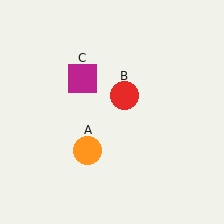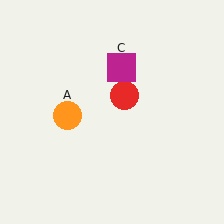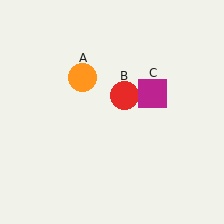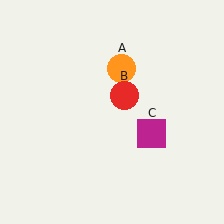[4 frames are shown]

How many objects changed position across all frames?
2 objects changed position: orange circle (object A), magenta square (object C).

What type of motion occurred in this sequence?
The orange circle (object A), magenta square (object C) rotated clockwise around the center of the scene.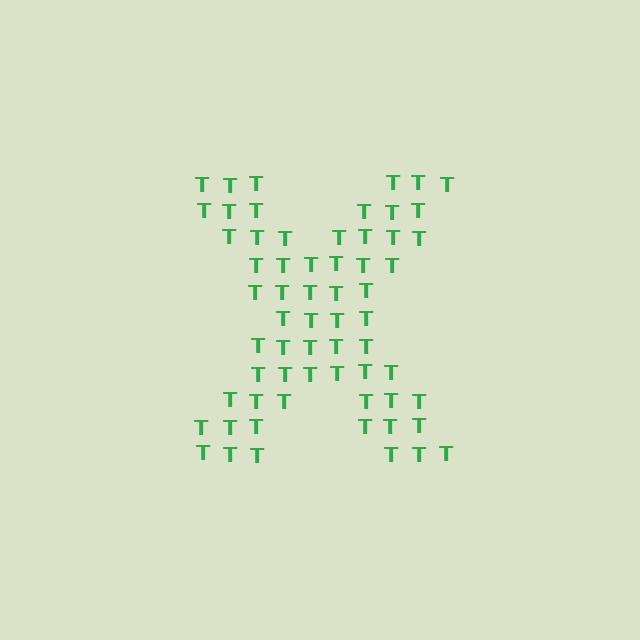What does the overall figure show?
The overall figure shows the letter X.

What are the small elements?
The small elements are letter T's.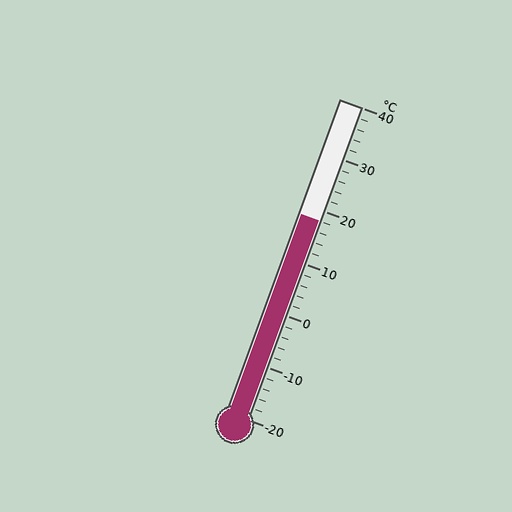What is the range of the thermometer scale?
The thermometer scale ranges from -20°C to 40°C.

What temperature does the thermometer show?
The thermometer shows approximately 18°C.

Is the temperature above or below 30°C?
The temperature is below 30°C.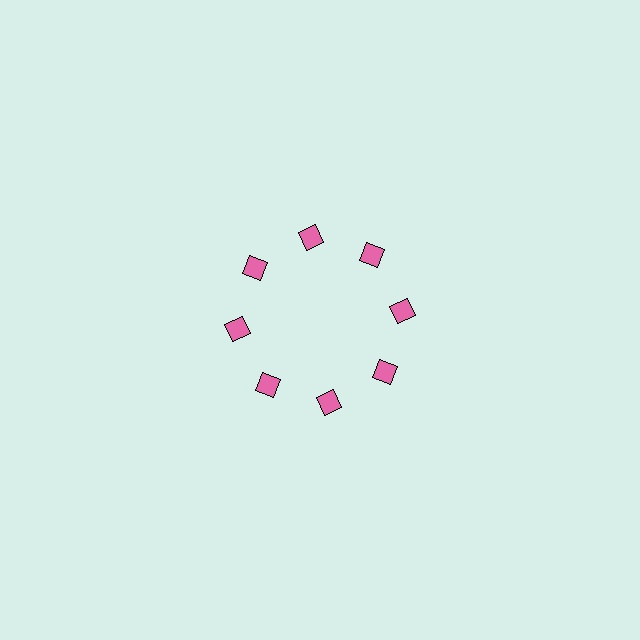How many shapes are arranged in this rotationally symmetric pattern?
There are 8 shapes, arranged in 8 groups of 1.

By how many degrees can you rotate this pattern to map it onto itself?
The pattern maps onto itself every 45 degrees of rotation.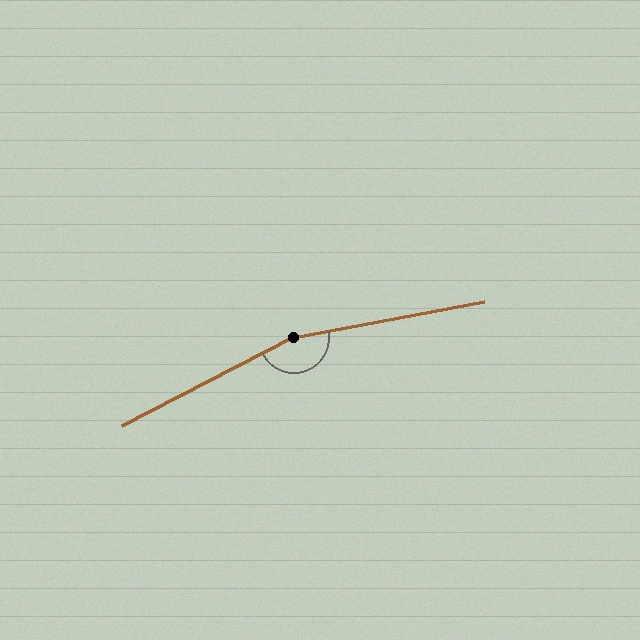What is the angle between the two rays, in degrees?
Approximately 164 degrees.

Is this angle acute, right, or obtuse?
It is obtuse.